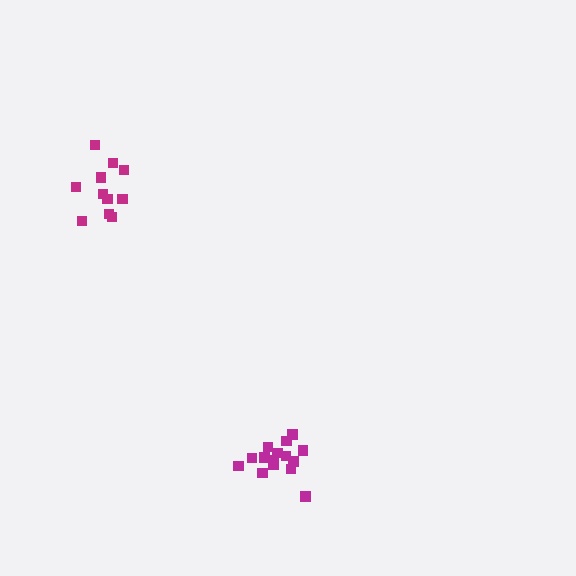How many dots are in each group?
Group 1: 15 dots, Group 2: 11 dots (26 total).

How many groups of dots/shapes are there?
There are 2 groups.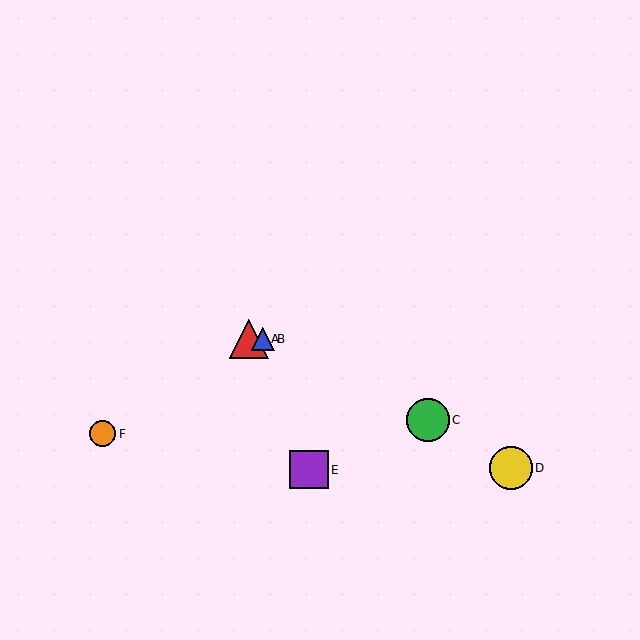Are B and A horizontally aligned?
Yes, both are at y≈339.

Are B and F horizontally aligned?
No, B is at y≈339 and F is at y≈434.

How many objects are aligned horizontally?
2 objects (A, B) are aligned horizontally.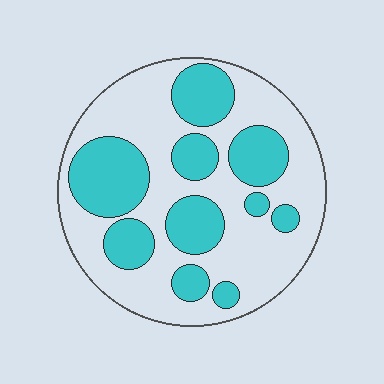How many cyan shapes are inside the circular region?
10.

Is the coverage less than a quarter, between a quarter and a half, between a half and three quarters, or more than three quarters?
Between a quarter and a half.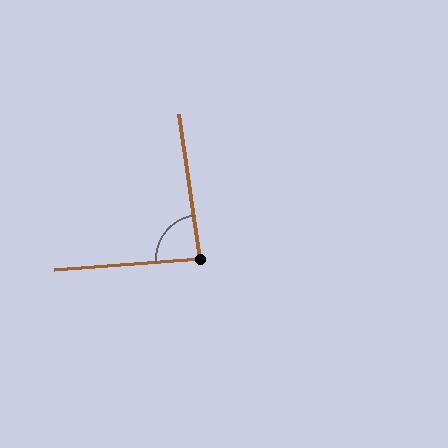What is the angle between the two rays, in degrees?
Approximately 86 degrees.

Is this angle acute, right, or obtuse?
It is approximately a right angle.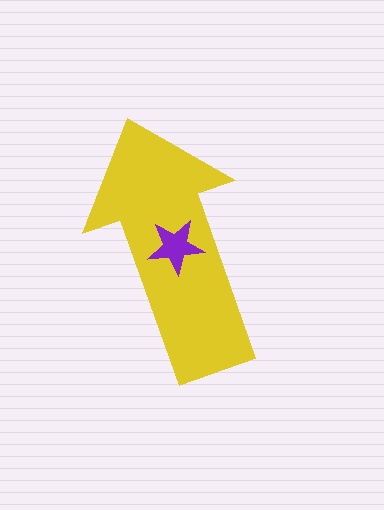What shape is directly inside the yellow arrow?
The purple star.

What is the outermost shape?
The yellow arrow.